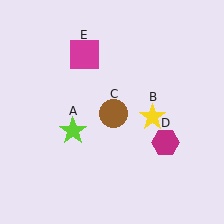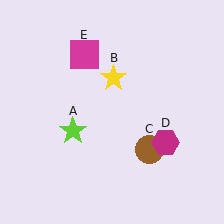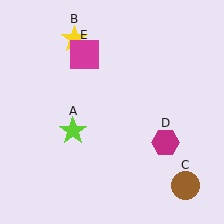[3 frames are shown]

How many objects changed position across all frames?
2 objects changed position: yellow star (object B), brown circle (object C).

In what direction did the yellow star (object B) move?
The yellow star (object B) moved up and to the left.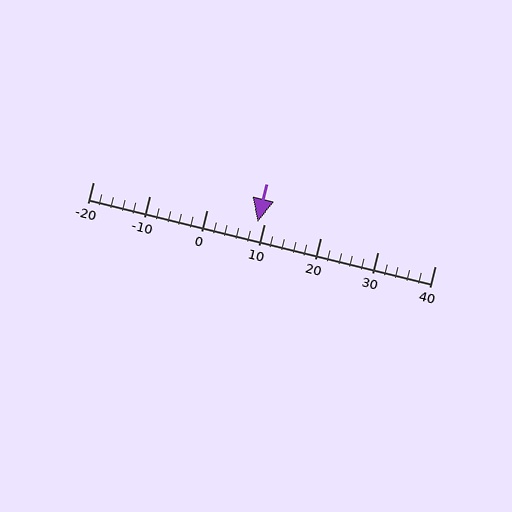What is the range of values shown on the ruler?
The ruler shows values from -20 to 40.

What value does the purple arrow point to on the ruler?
The purple arrow points to approximately 9.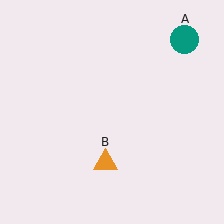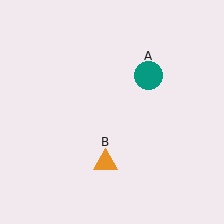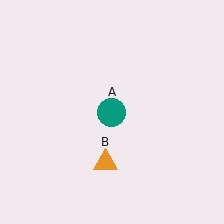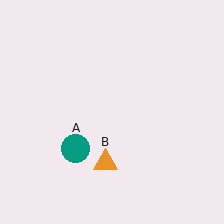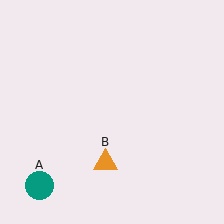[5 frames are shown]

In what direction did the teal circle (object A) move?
The teal circle (object A) moved down and to the left.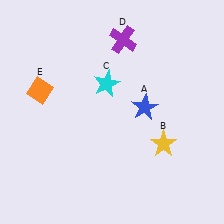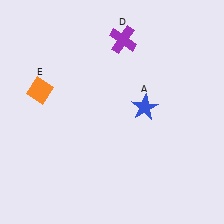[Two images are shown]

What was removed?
The cyan star (C), the yellow star (B) were removed in Image 2.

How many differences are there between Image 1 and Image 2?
There are 2 differences between the two images.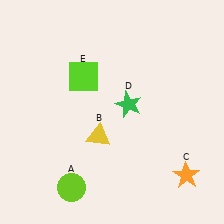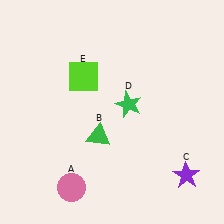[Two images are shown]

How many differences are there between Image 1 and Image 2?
There are 3 differences between the two images.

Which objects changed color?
A changed from lime to pink. B changed from yellow to green. C changed from orange to purple.